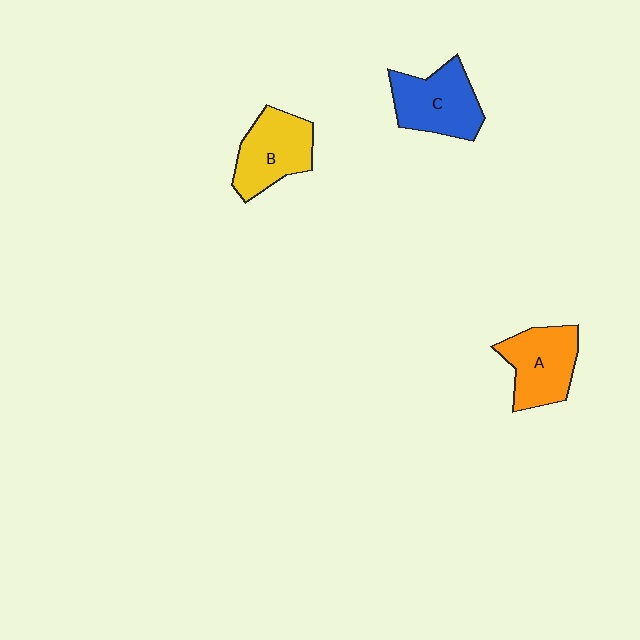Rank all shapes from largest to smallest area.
From largest to smallest: C (blue), B (yellow), A (orange).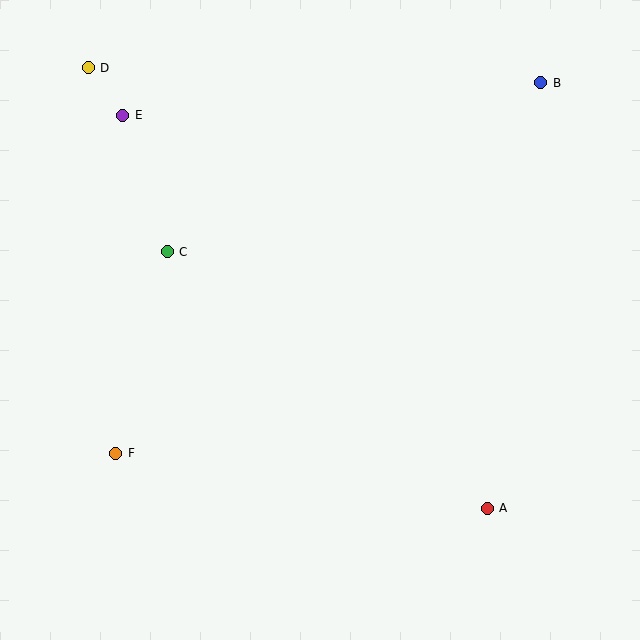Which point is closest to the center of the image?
Point C at (167, 252) is closest to the center.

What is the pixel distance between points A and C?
The distance between A and C is 410 pixels.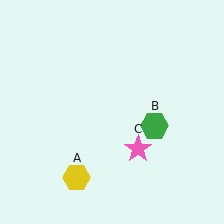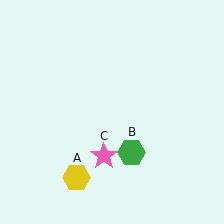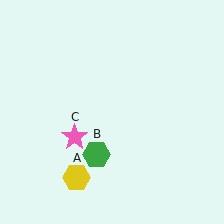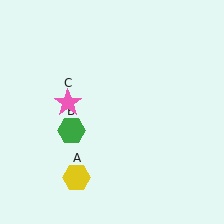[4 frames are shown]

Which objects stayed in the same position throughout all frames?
Yellow hexagon (object A) remained stationary.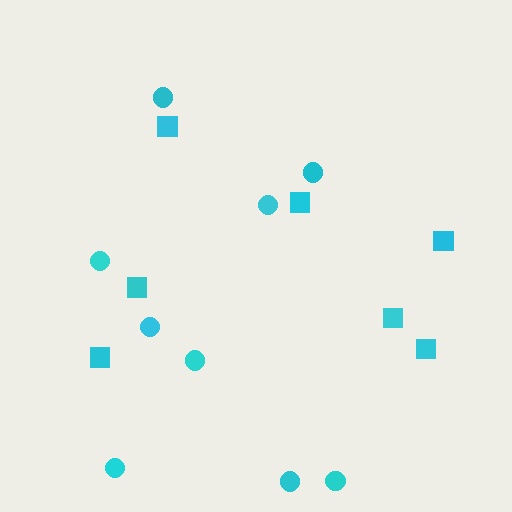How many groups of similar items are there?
There are 2 groups: one group of squares (7) and one group of circles (9).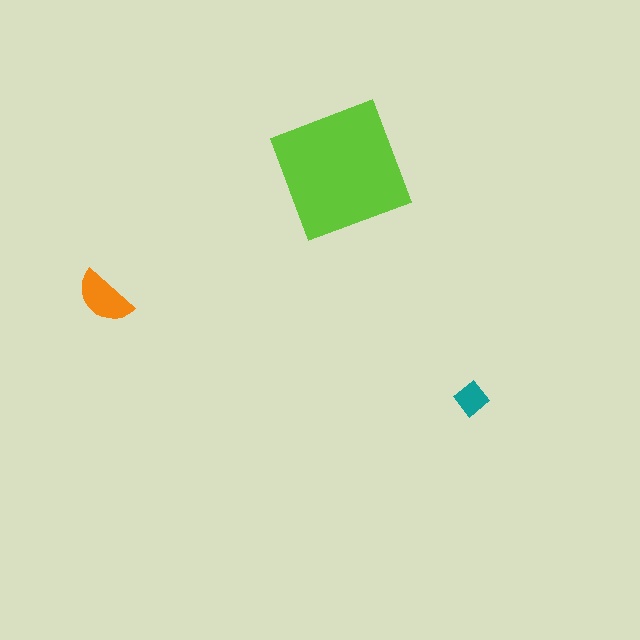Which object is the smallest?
The teal diamond.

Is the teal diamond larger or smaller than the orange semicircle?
Smaller.